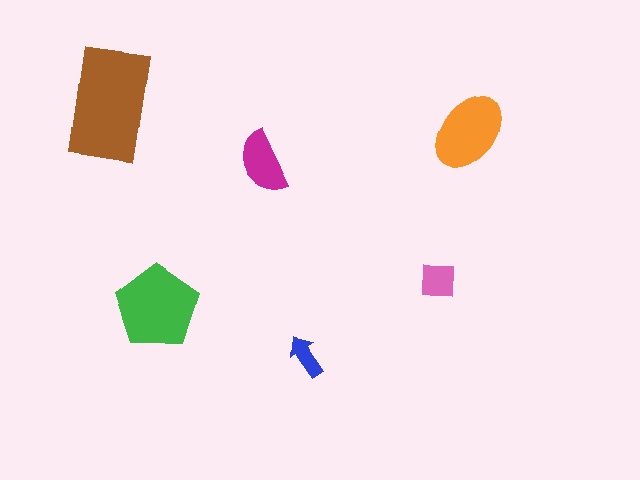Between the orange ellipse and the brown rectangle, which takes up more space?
The brown rectangle.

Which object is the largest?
The brown rectangle.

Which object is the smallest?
The blue arrow.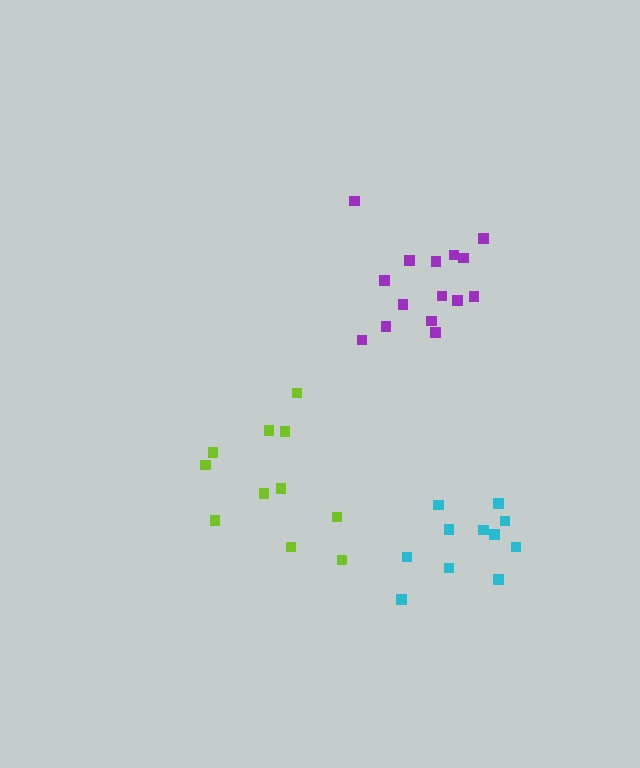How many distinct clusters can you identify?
There are 3 distinct clusters.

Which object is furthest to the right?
The cyan cluster is rightmost.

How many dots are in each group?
Group 1: 11 dots, Group 2: 15 dots, Group 3: 11 dots (37 total).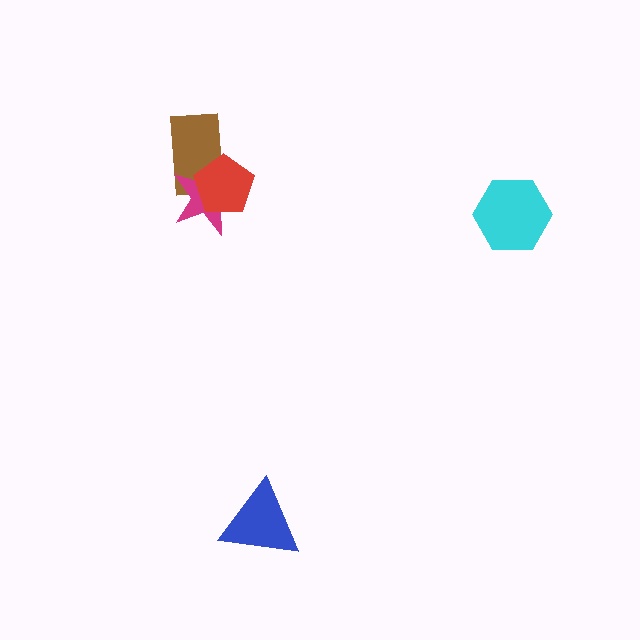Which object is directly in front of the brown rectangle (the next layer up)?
The magenta star is directly in front of the brown rectangle.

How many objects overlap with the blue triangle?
0 objects overlap with the blue triangle.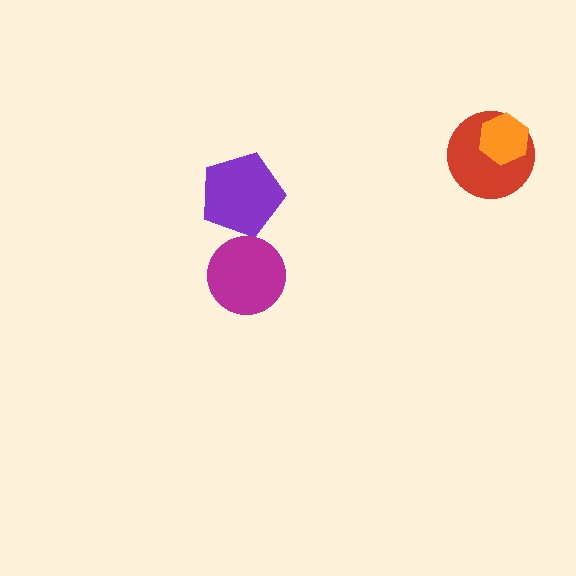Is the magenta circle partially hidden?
No, no other shape covers it.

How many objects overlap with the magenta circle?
0 objects overlap with the magenta circle.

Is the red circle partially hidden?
Yes, it is partially covered by another shape.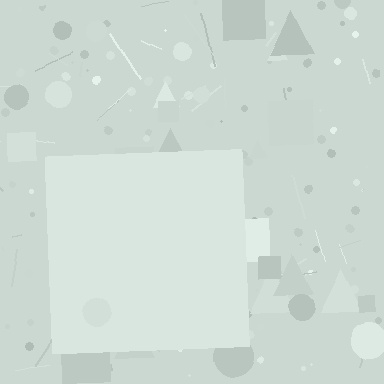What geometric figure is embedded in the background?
A square is embedded in the background.